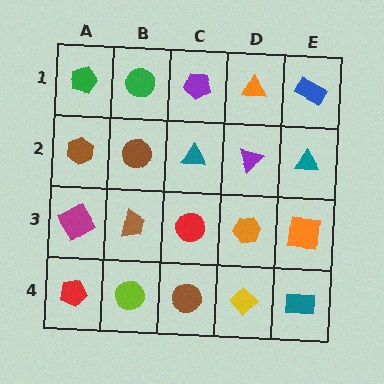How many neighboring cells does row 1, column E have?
2.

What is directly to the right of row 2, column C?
A purple triangle.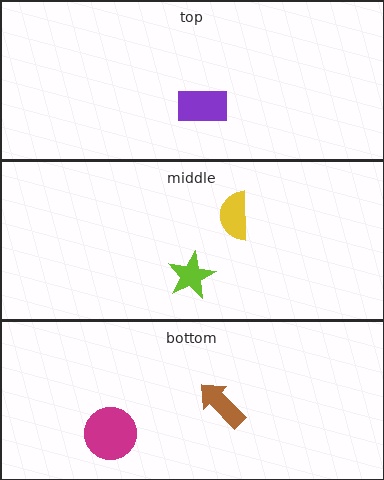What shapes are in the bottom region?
The magenta circle, the brown arrow.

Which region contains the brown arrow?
The bottom region.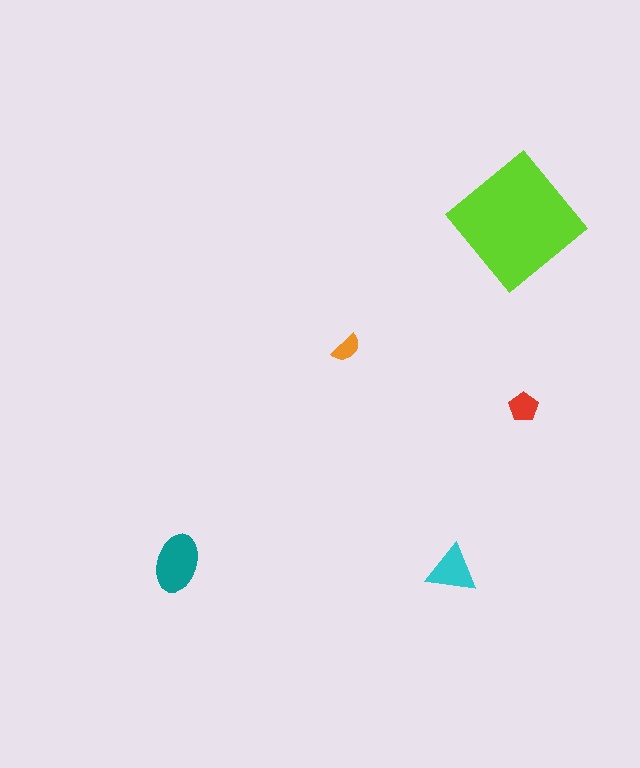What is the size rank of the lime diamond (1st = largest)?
1st.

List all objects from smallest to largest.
The orange semicircle, the red pentagon, the cyan triangle, the teal ellipse, the lime diamond.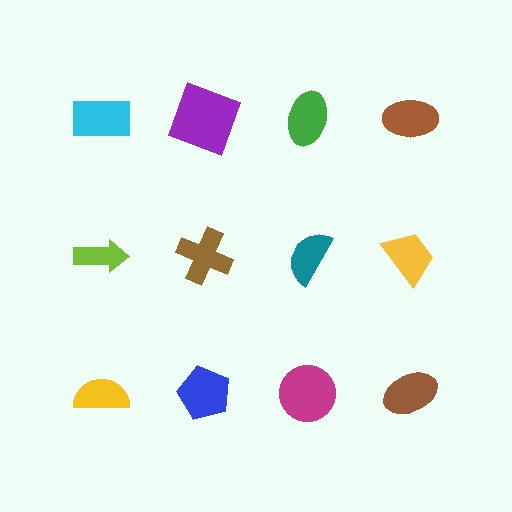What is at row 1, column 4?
A brown ellipse.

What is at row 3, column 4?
A brown ellipse.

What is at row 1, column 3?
A green ellipse.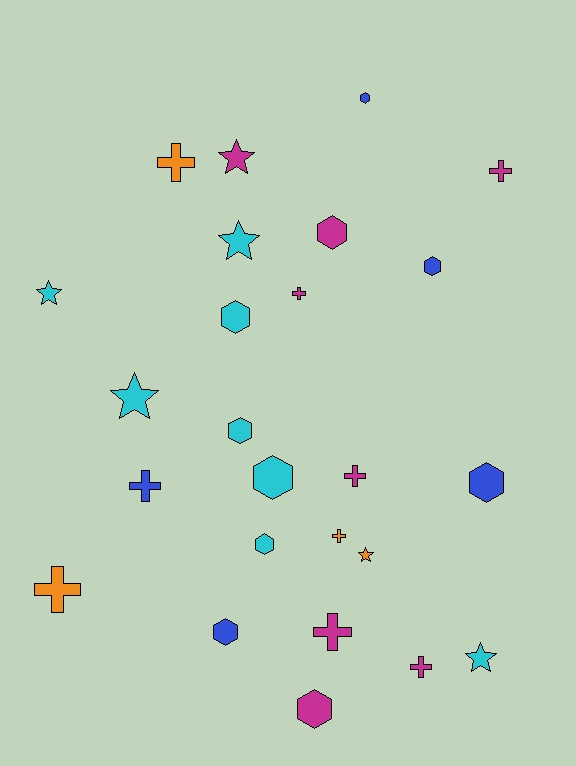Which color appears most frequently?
Cyan, with 8 objects.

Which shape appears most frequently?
Hexagon, with 10 objects.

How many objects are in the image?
There are 25 objects.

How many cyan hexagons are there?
There are 4 cyan hexagons.